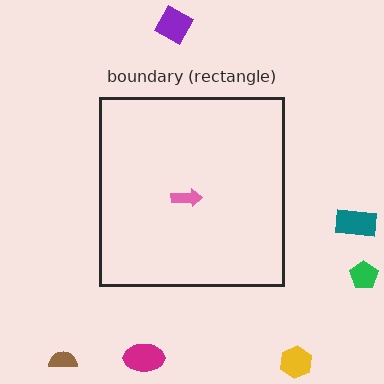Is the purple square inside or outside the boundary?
Outside.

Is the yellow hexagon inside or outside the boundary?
Outside.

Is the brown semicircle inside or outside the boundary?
Outside.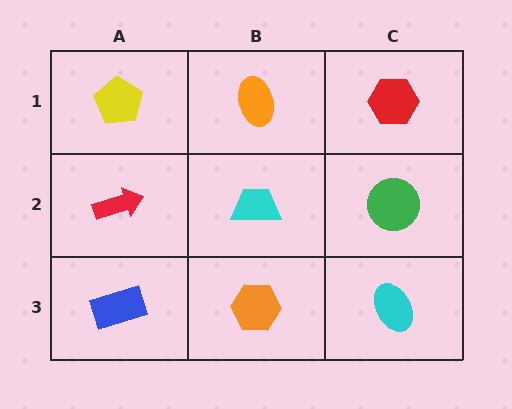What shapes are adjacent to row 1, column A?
A red arrow (row 2, column A), an orange ellipse (row 1, column B).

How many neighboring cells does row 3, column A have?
2.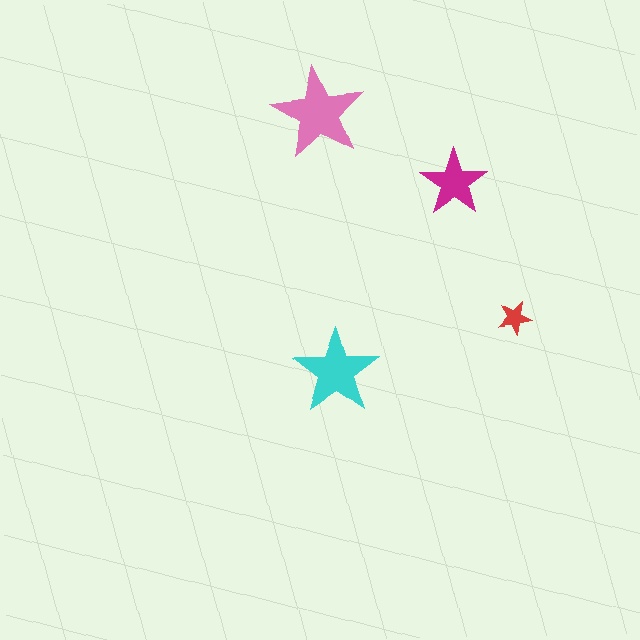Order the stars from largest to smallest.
the pink one, the cyan one, the magenta one, the red one.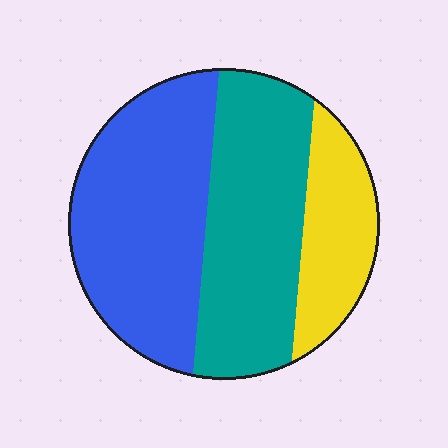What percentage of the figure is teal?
Teal takes up between a third and a half of the figure.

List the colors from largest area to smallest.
From largest to smallest: blue, teal, yellow.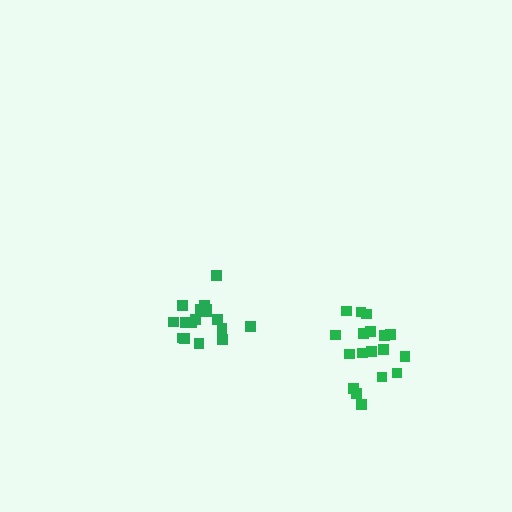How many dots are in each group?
Group 1: 17 dots, Group 2: 18 dots (35 total).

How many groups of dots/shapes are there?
There are 2 groups.